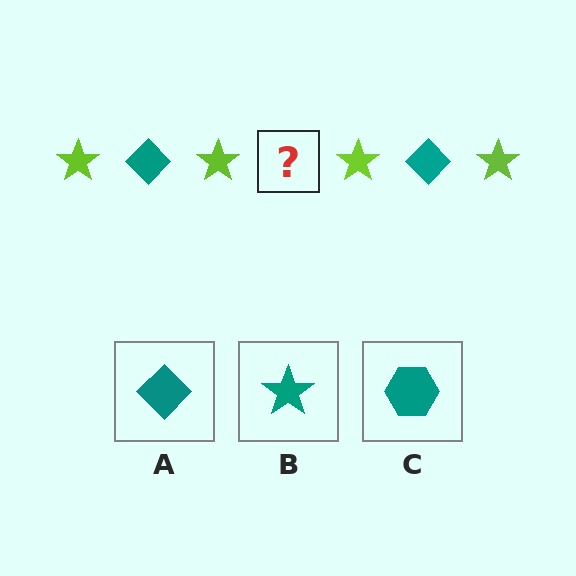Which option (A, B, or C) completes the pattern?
A.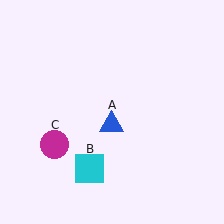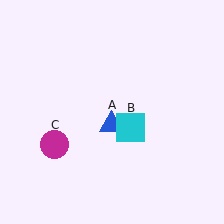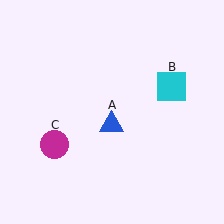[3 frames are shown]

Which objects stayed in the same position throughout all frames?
Blue triangle (object A) and magenta circle (object C) remained stationary.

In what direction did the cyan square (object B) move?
The cyan square (object B) moved up and to the right.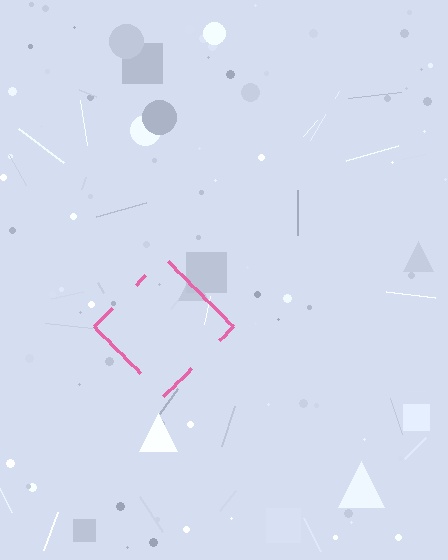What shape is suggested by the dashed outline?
The dashed outline suggests a diamond.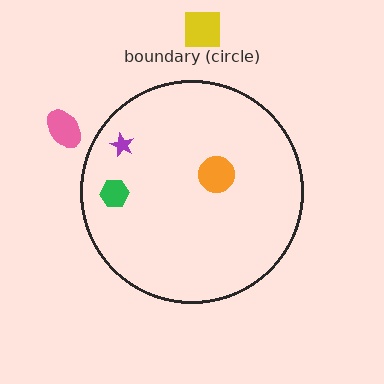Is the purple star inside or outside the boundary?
Inside.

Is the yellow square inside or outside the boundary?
Outside.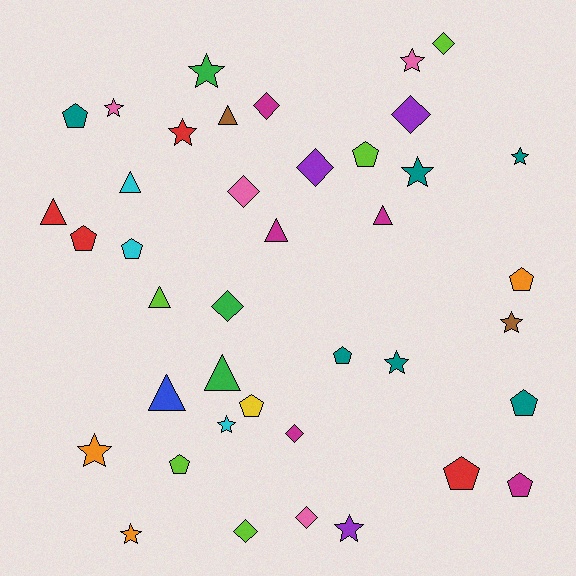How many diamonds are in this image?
There are 9 diamonds.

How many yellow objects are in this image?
There is 1 yellow object.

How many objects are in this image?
There are 40 objects.